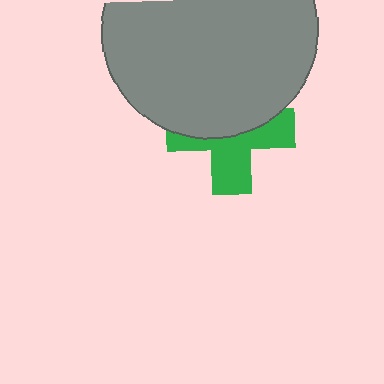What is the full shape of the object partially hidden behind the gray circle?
The partially hidden object is a green cross.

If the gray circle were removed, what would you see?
You would see the complete green cross.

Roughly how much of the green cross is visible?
About half of it is visible (roughly 50%).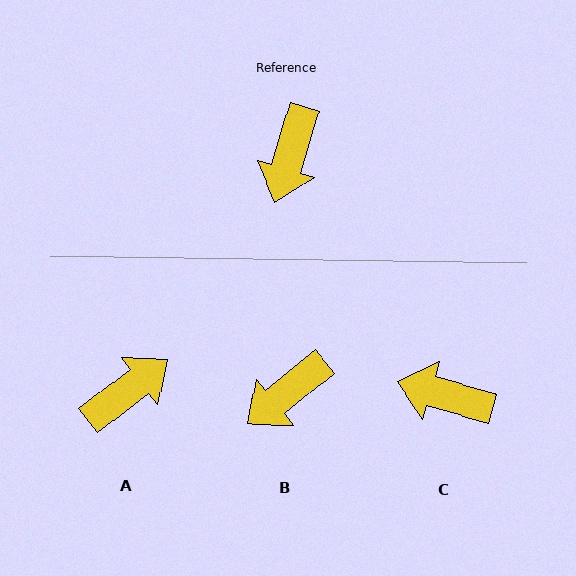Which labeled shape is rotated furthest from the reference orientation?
A, about 145 degrees away.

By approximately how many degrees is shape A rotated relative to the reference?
Approximately 145 degrees counter-clockwise.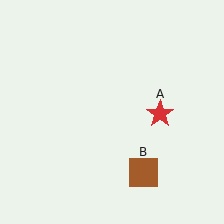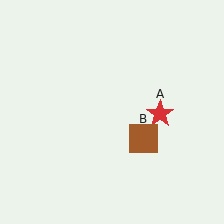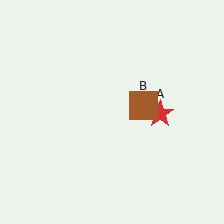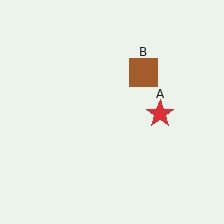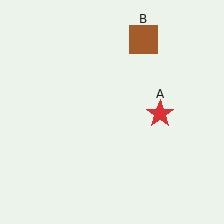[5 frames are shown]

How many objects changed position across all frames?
1 object changed position: brown square (object B).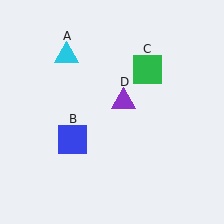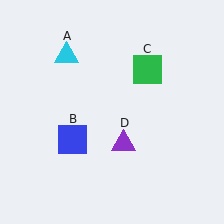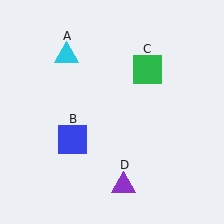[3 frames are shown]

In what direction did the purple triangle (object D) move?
The purple triangle (object D) moved down.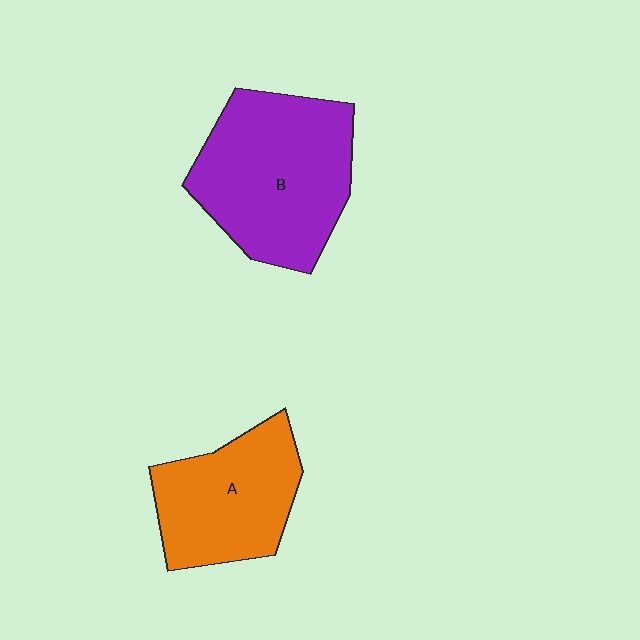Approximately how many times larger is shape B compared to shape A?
Approximately 1.4 times.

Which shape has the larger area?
Shape B (purple).